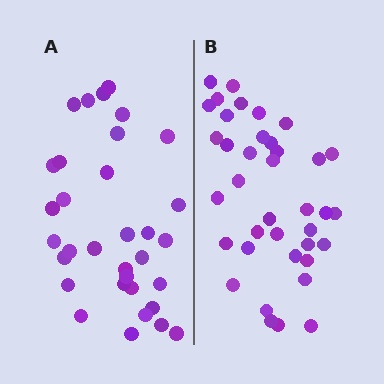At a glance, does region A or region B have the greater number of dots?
Region B (the right region) has more dots.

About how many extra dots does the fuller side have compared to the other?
Region B has about 5 more dots than region A.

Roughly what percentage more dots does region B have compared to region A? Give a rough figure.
About 15% more.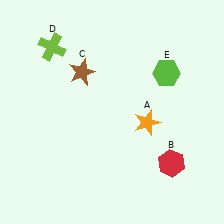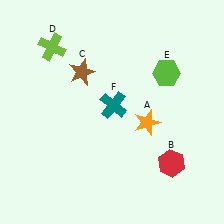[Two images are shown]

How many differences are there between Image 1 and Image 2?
There is 1 difference between the two images.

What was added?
A teal cross (F) was added in Image 2.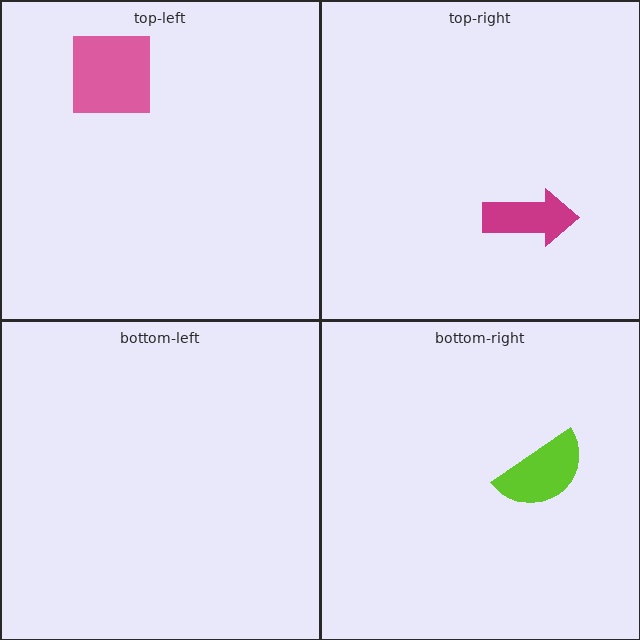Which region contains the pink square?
The top-left region.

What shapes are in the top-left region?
The pink square.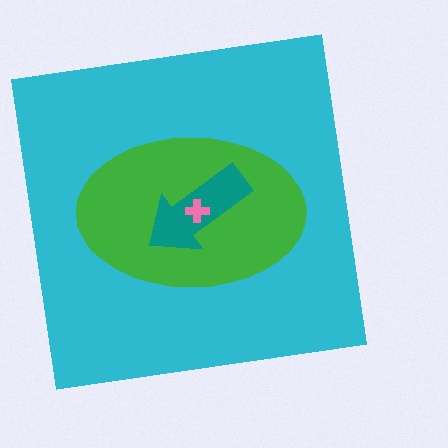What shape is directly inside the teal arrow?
The pink cross.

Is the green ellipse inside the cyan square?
Yes.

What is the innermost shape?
The pink cross.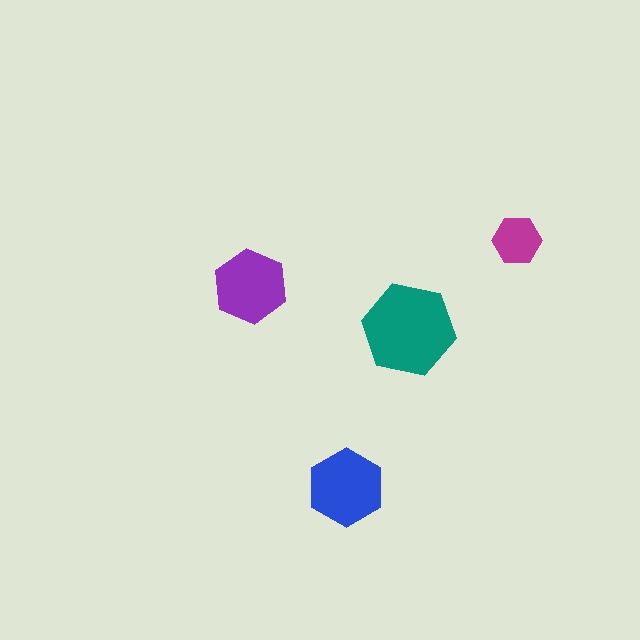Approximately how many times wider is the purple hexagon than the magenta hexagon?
About 1.5 times wider.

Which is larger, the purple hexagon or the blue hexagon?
The blue one.